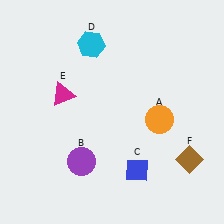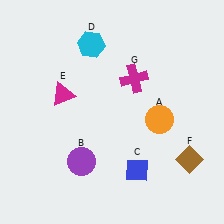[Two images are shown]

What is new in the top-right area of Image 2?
A magenta cross (G) was added in the top-right area of Image 2.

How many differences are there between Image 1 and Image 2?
There is 1 difference between the two images.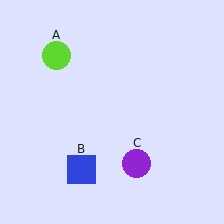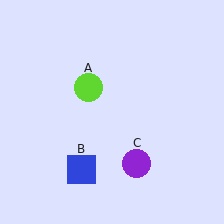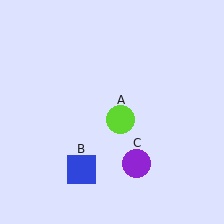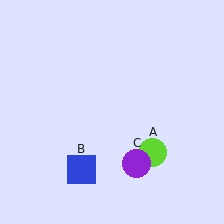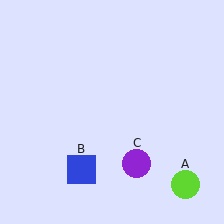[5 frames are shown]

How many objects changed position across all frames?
1 object changed position: lime circle (object A).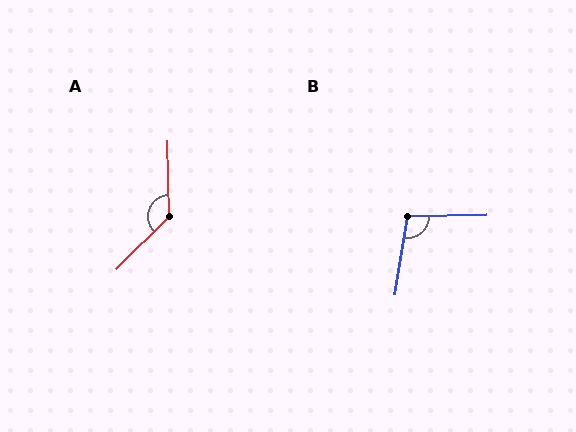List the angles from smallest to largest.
B (100°), A (134°).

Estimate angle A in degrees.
Approximately 134 degrees.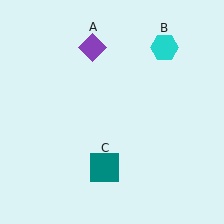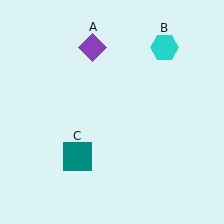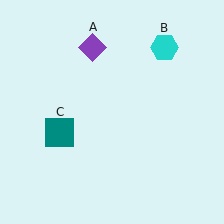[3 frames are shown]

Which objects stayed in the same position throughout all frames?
Purple diamond (object A) and cyan hexagon (object B) remained stationary.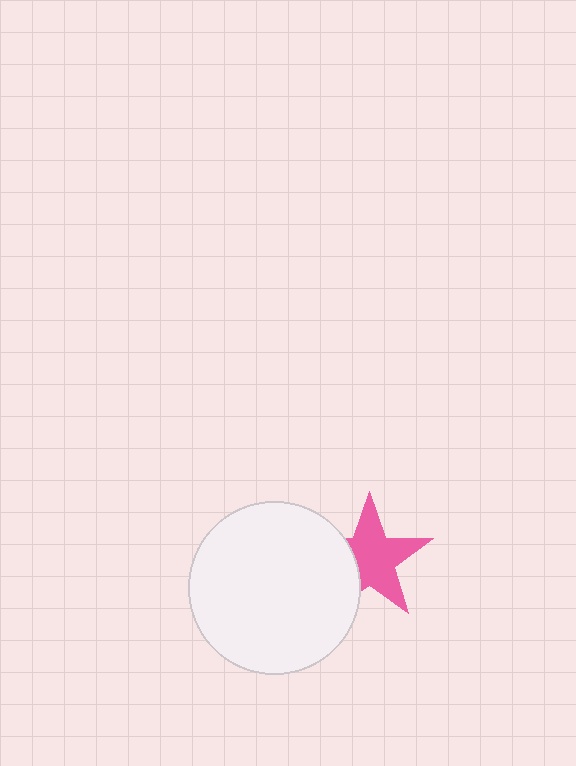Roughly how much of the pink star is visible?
Most of it is visible (roughly 69%).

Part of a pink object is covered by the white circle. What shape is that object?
It is a star.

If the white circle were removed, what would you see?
You would see the complete pink star.